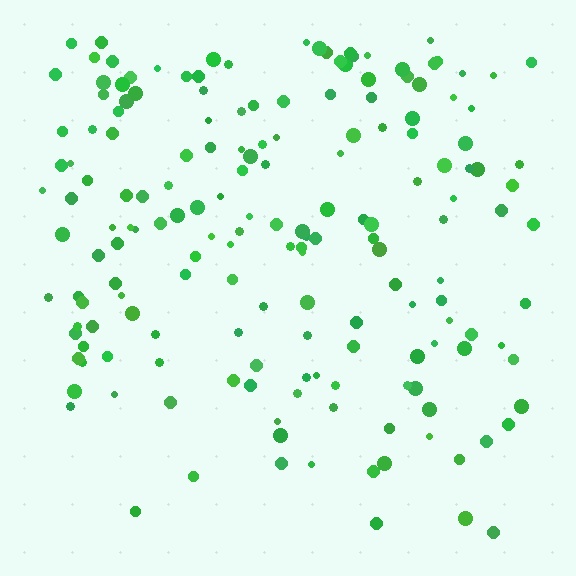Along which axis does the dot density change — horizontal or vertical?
Vertical.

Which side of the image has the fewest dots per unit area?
The bottom.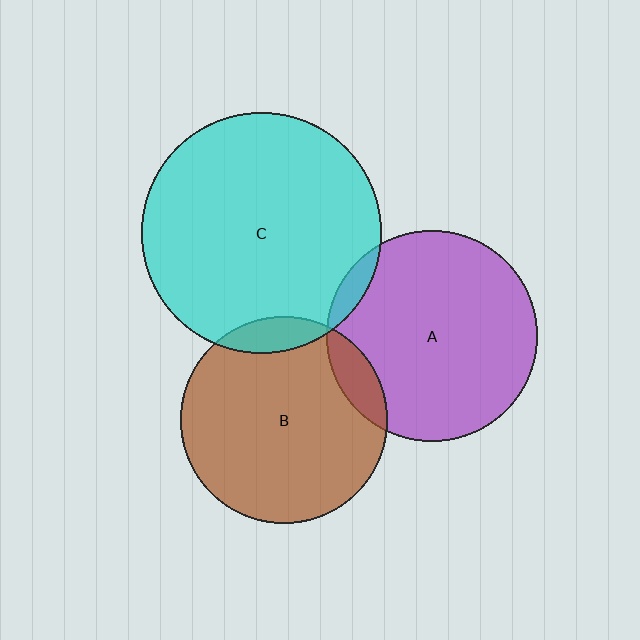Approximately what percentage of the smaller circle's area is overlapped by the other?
Approximately 10%.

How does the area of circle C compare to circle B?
Approximately 1.4 times.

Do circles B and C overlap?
Yes.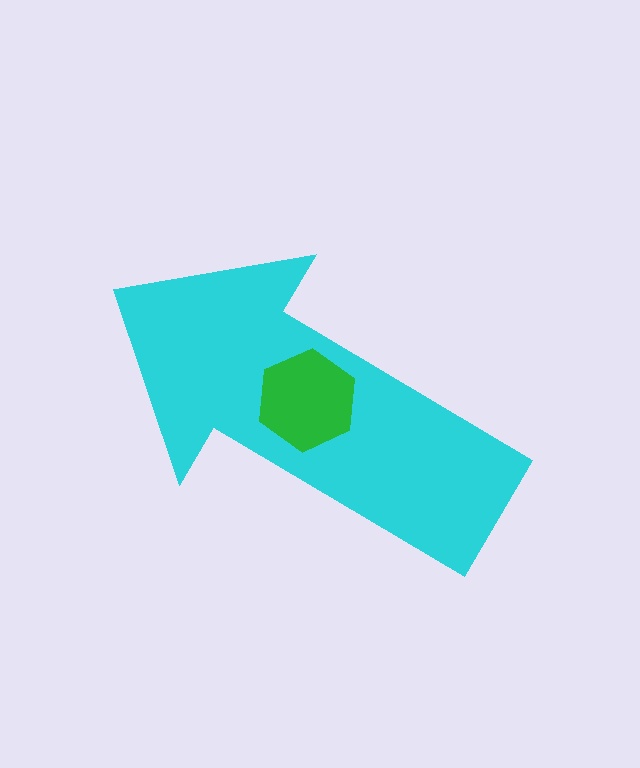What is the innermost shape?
The green hexagon.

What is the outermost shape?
The cyan arrow.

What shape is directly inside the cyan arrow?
The green hexagon.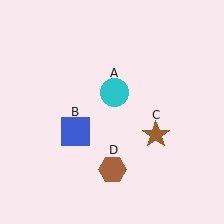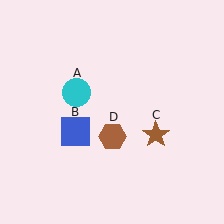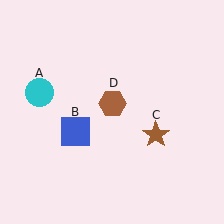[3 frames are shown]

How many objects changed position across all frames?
2 objects changed position: cyan circle (object A), brown hexagon (object D).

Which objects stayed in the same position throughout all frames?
Blue square (object B) and brown star (object C) remained stationary.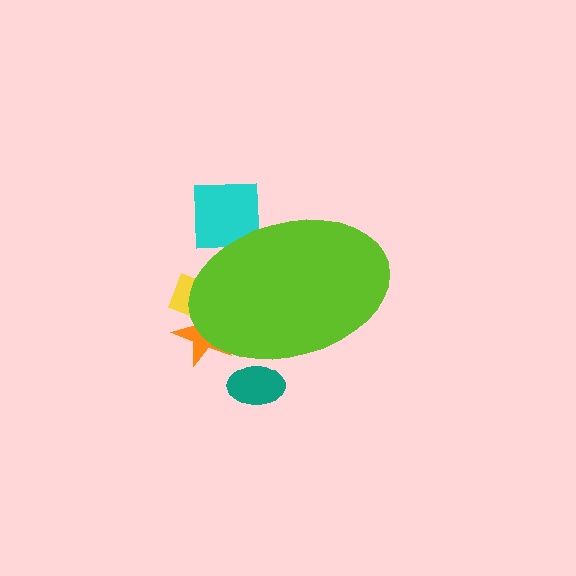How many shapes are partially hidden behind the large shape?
4 shapes are partially hidden.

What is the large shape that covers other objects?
A lime ellipse.